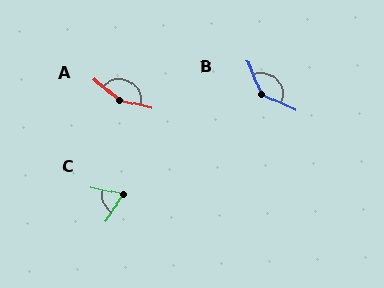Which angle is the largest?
A, at approximately 152 degrees.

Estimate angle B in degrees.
Approximately 136 degrees.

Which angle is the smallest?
C, at approximately 68 degrees.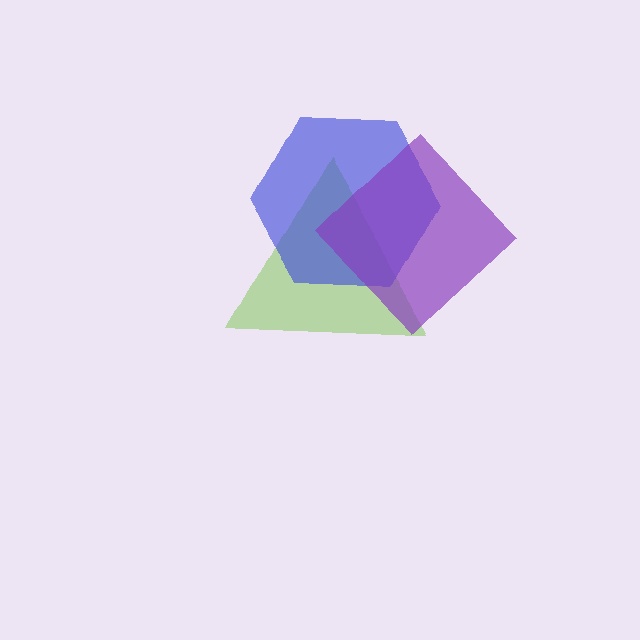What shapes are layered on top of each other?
The layered shapes are: a lime triangle, a blue hexagon, a purple diamond.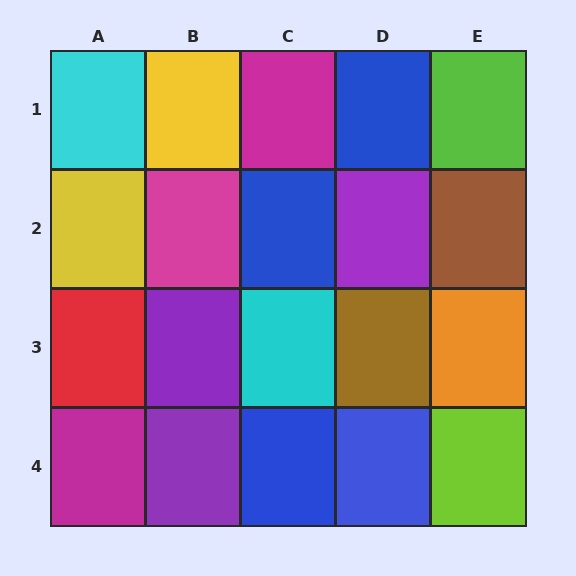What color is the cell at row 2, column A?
Yellow.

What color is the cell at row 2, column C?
Blue.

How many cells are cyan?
2 cells are cyan.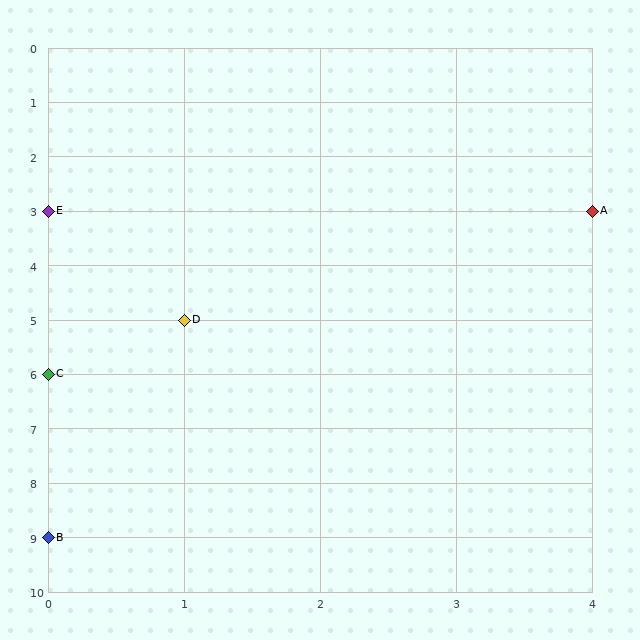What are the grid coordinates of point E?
Point E is at grid coordinates (0, 3).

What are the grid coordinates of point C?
Point C is at grid coordinates (0, 6).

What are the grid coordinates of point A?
Point A is at grid coordinates (4, 3).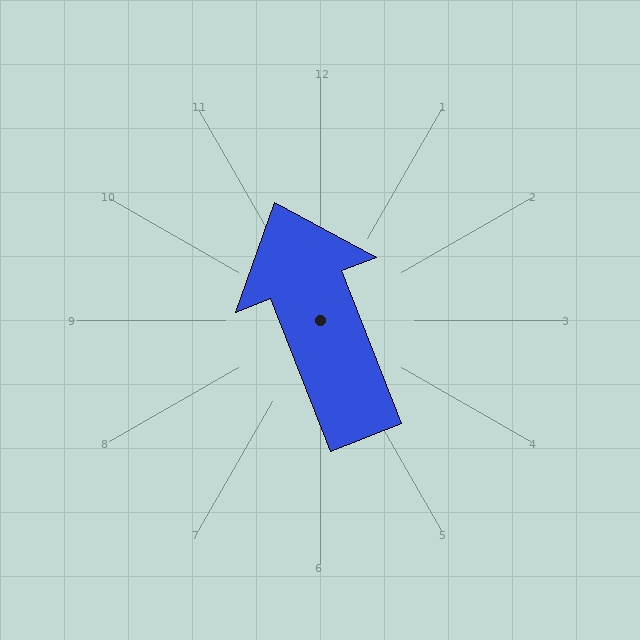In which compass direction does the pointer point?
North.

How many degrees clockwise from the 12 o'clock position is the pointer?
Approximately 339 degrees.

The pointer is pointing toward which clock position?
Roughly 11 o'clock.